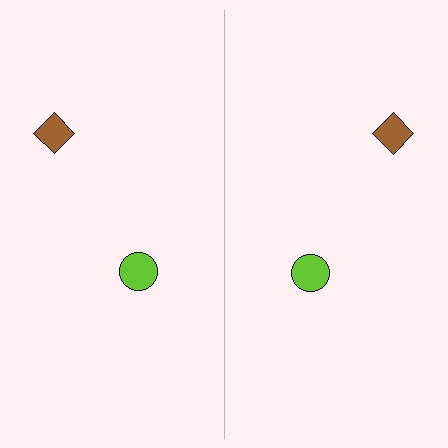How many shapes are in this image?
There are 4 shapes in this image.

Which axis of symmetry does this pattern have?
The pattern has a vertical axis of symmetry running through the center of the image.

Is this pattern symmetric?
Yes, this pattern has bilateral (reflection) symmetry.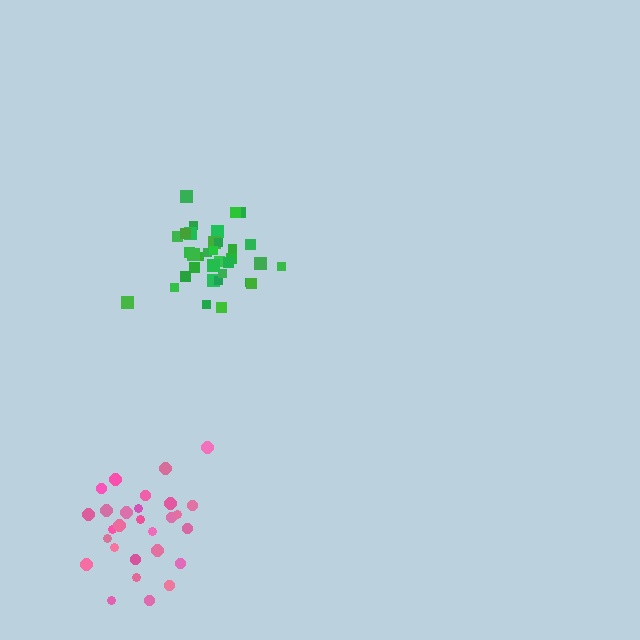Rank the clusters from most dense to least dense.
green, pink.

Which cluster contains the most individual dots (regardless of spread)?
Green (35).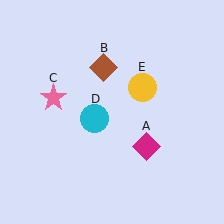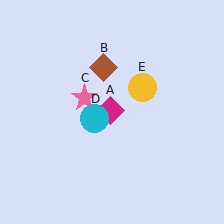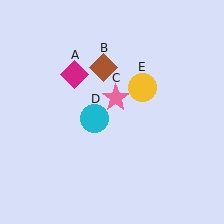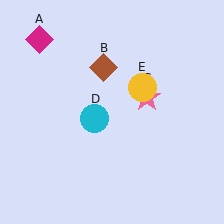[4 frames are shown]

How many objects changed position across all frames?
2 objects changed position: magenta diamond (object A), pink star (object C).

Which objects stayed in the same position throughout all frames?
Brown diamond (object B) and cyan circle (object D) and yellow circle (object E) remained stationary.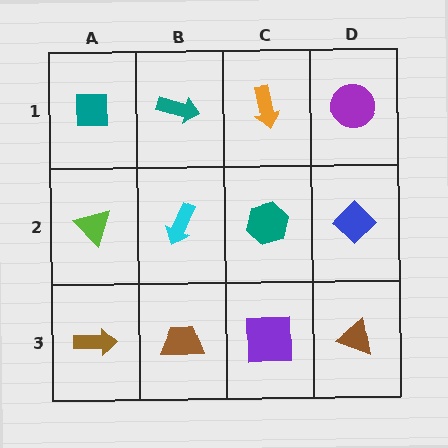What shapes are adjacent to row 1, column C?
A teal hexagon (row 2, column C), a teal arrow (row 1, column B), a purple circle (row 1, column D).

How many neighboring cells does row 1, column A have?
2.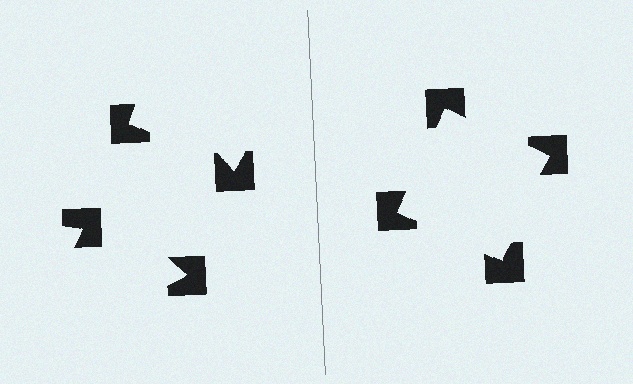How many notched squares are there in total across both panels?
8 — 4 on each side.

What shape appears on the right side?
An illusory square.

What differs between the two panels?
The notched squares are positioned identically on both sides; only the wedge orientations differ. On the right they align to a square; on the left they are misaligned.